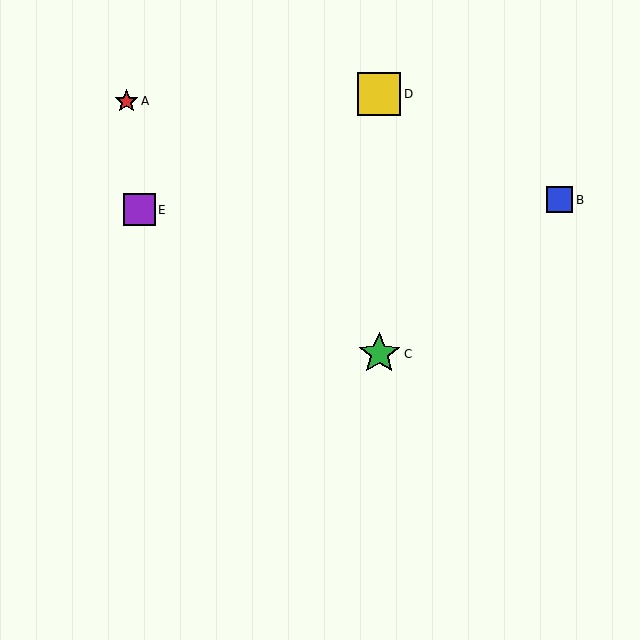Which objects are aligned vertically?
Objects C, D are aligned vertically.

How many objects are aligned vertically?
2 objects (C, D) are aligned vertically.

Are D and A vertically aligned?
No, D is at x≈379 and A is at x≈127.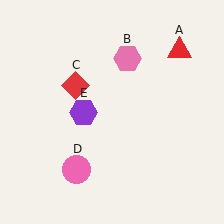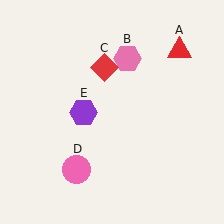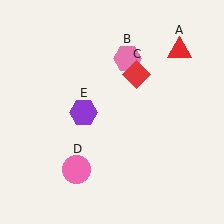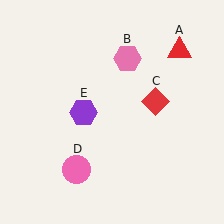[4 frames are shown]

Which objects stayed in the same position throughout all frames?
Red triangle (object A) and pink hexagon (object B) and pink circle (object D) and purple hexagon (object E) remained stationary.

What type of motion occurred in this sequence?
The red diamond (object C) rotated clockwise around the center of the scene.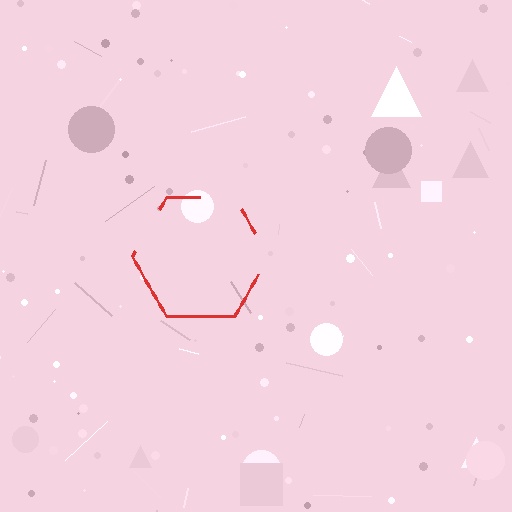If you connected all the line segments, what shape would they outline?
They would outline a hexagon.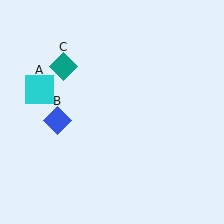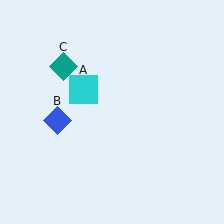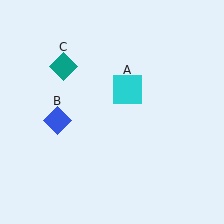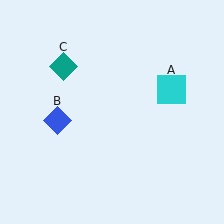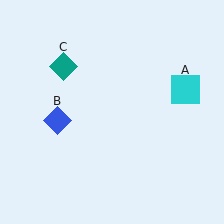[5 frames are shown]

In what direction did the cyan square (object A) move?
The cyan square (object A) moved right.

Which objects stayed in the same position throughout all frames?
Blue diamond (object B) and teal diamond (object C) remained stationary.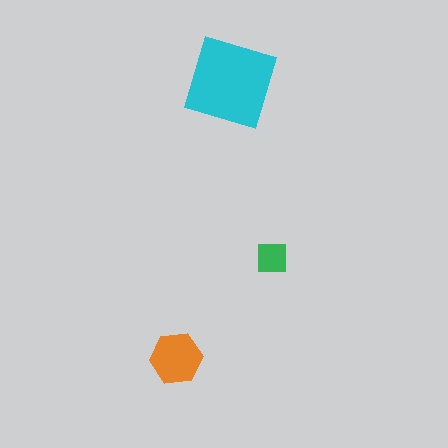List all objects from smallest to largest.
The green square, the orange hexagon, the cyan diamond.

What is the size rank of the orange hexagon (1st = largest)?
2nd.